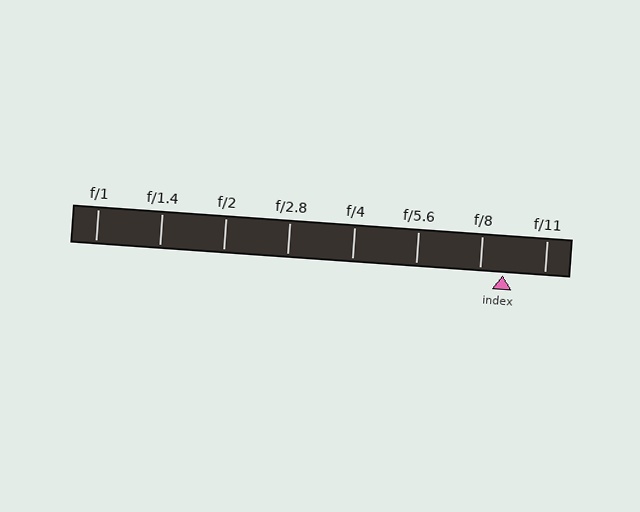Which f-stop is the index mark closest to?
The index mark is closest to f/8.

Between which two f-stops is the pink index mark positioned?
The index mark is between f/8 and f/11.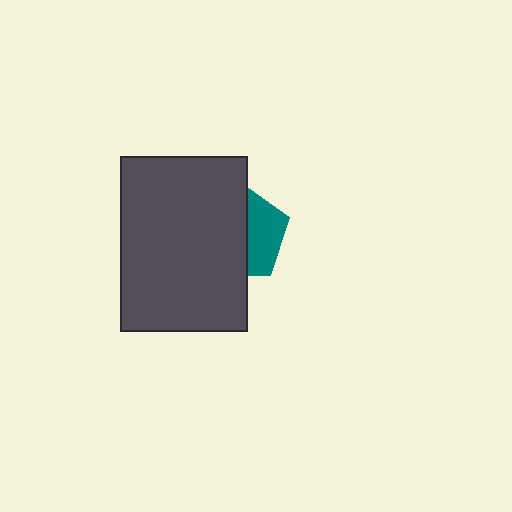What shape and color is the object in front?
The object in front is a dark gray rectangle.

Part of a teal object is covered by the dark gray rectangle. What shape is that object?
It is a pentagon.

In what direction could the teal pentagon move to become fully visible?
The teal pentagon could move right. That would shift it out from behind the dark gray rectangle entirely.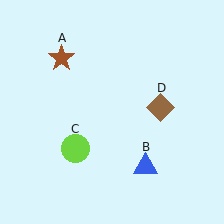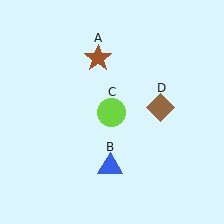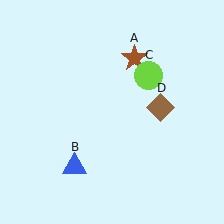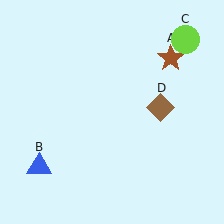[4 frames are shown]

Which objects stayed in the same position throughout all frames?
Brown diamond (object D) remained stationary.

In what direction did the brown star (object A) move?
The brown star (object A) moved right.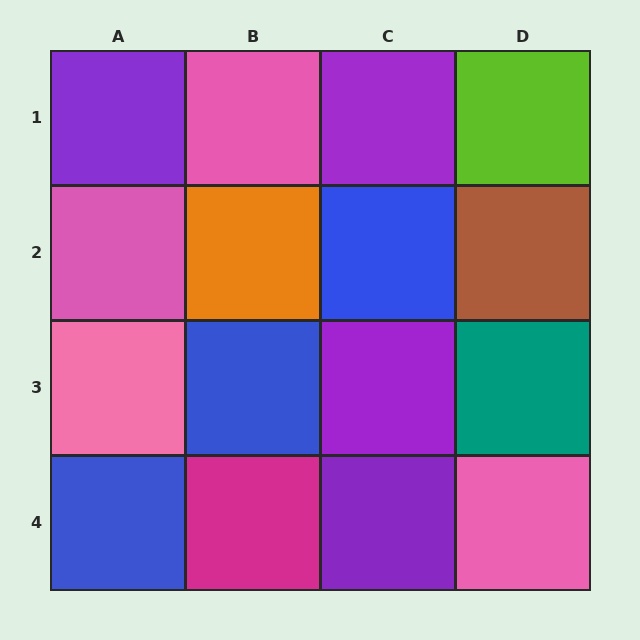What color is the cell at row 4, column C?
Purple.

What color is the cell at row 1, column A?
Purple.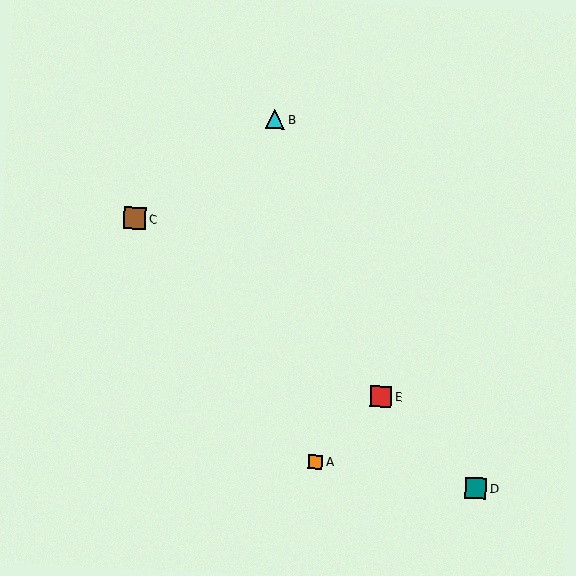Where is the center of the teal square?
The center of the teal square is at (476, 488).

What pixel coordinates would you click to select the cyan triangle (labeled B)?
Click at (275, 119) to select the cyan triangle B.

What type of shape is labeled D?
Shape D is a teal square.